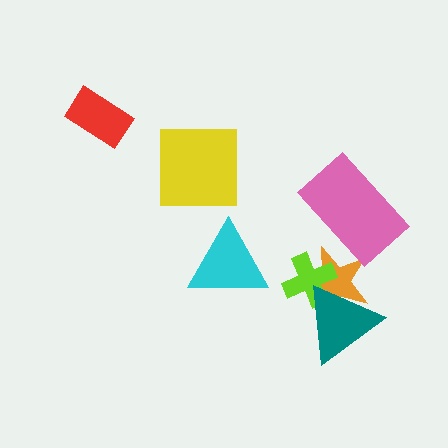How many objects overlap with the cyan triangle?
0 objects overlap with the cyan triangle.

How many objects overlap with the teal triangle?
2 objects overlap with the teal triangle.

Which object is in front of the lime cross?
The teal triangle is in front of the lime cross.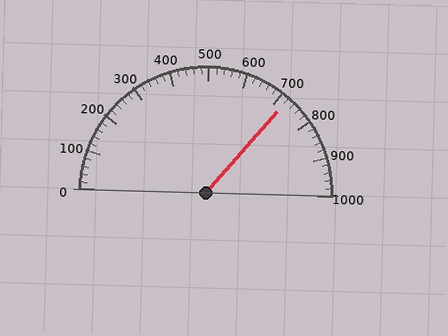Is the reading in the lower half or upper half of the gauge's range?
The reading is in the upper half of the range (0 to 1000).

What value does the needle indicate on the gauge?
The needle indicates approximately 720.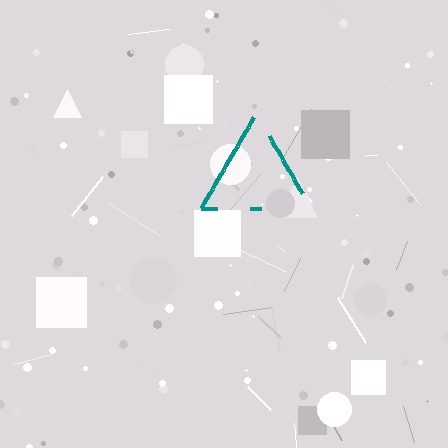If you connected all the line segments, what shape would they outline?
They would outline a triangle.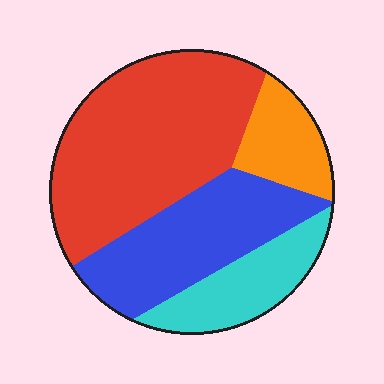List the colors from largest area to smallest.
From largest to smallest: red, blue, cyan, orange.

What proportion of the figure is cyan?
Cyan covers around 15% of the figure.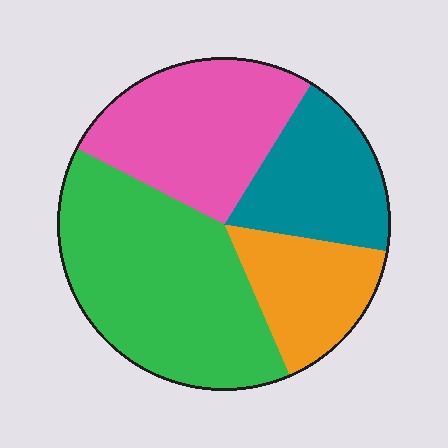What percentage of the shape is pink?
Pink covers roughly 25% of the shape.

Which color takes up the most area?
Green, at roughly 40%.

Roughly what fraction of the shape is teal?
Teal takes up about one fifth (1/5) of the shape.